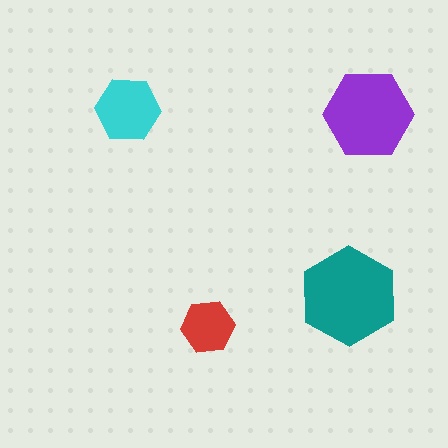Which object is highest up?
The cyan hexagon is topmost.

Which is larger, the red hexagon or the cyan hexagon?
The cyan one.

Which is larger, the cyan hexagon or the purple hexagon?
The purple one.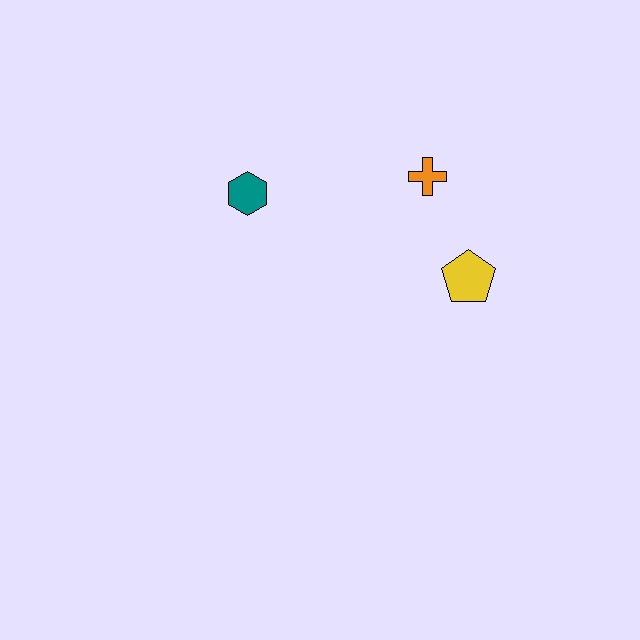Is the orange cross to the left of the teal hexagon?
No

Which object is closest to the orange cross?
The yellow pentagon is closest to the orange cross.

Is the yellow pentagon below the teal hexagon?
Yes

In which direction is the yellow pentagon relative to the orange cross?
The yellow pentagon is below the orange cross.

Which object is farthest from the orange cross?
The teal hexagon is farthest from the orange cross.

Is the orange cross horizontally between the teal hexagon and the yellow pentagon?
Yes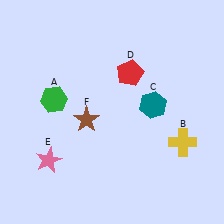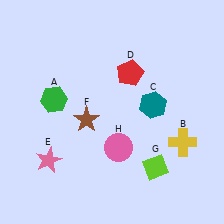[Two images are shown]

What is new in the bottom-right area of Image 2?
A pink circle (H) was added in the bottom-right area of Image 2.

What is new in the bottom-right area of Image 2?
A lime diamond (G) was added in the bottom-right area of Image 2.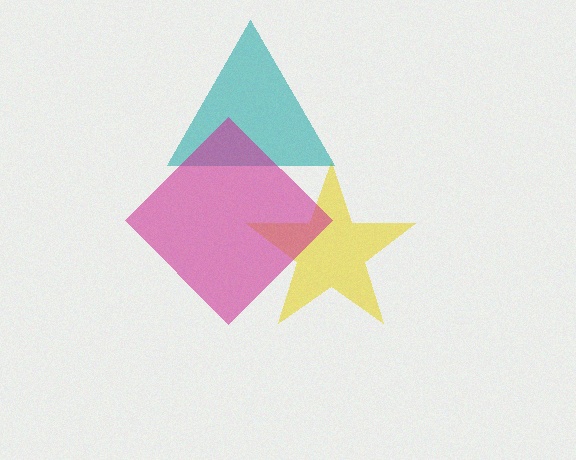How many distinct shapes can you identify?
There are 3 distinct shapes: a yellow star, a teal triangle, a magenta diamond.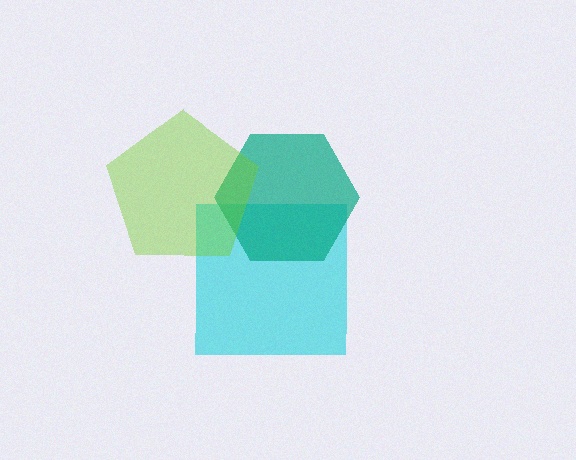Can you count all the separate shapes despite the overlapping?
Yes, there are 3 separate shapes.